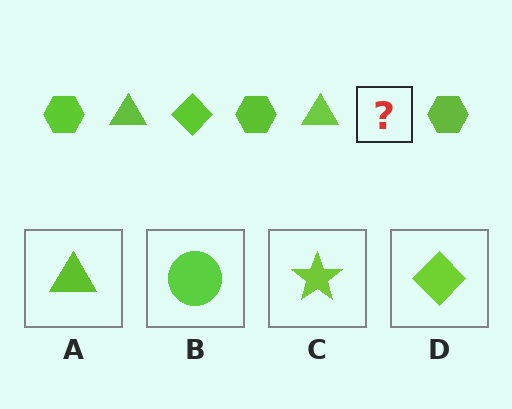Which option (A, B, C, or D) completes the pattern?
D.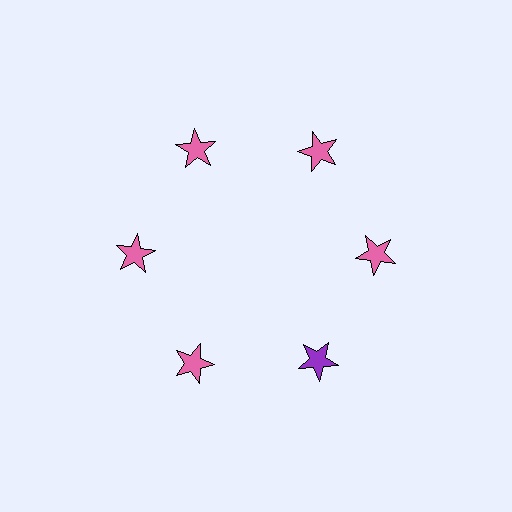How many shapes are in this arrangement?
There are 6 shapes arranged in a ring pattern.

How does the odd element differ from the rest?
It has a different color: purple instead of pink.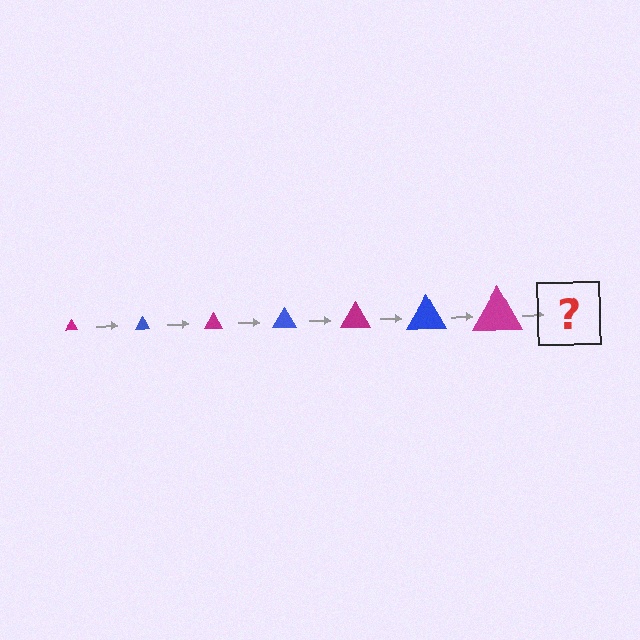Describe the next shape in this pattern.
It should be a blue triangle, larger than the previous one.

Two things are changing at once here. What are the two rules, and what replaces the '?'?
The two rules are that the triangle grows larger each step and the color cycles through magenta and blue. The '?' should be a blue triangle, larger than the previous one.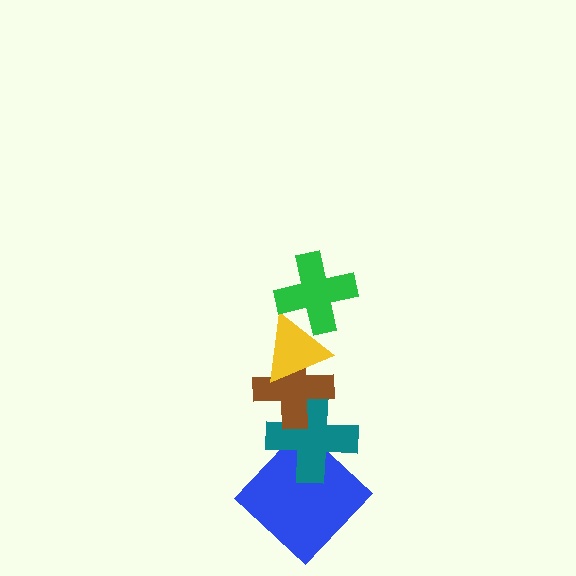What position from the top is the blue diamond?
The blue diamond is 5th from the top.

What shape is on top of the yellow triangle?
The green cross is on top of the yellow triangle.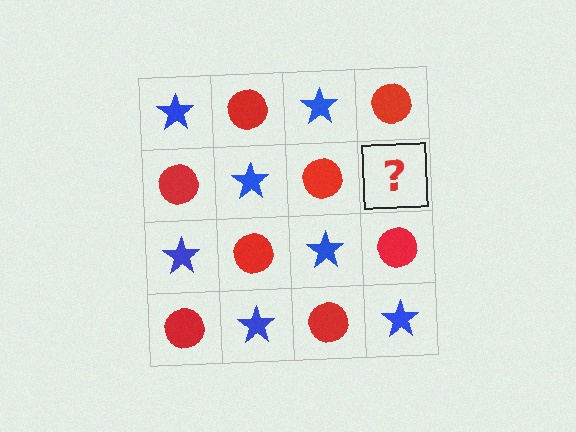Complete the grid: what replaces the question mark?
The question mark should be replaced with a blue star.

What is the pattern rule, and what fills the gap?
The rule is that it alternates blue star and red circle in a checkerboard pattern. The gap should be filled with a blue star.